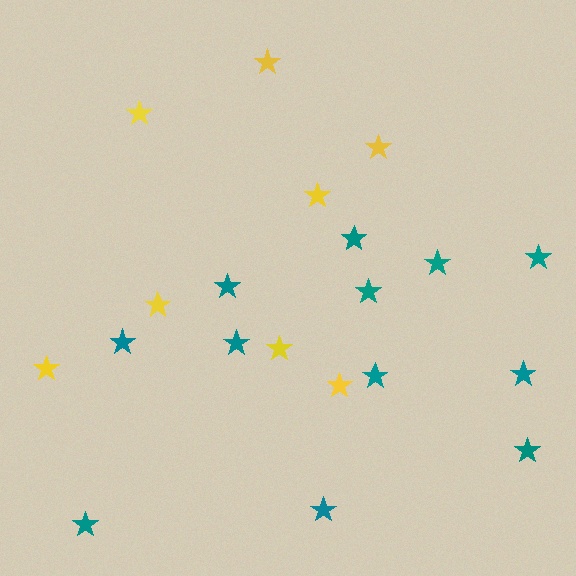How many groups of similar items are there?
There are 2 groups: one group of teal stars (12) and one group of yellow stars (8).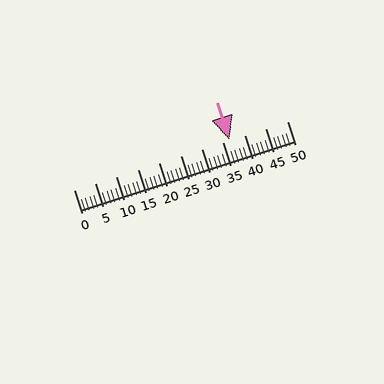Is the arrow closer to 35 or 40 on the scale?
The arrow is closer to 35.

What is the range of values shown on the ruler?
The ruler shows values from 0 to 50.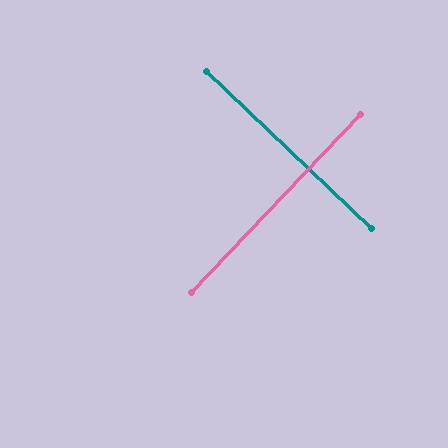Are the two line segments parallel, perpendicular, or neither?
Perpendicular — they meet at approximately 90°.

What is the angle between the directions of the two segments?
Approximately 90 degrees.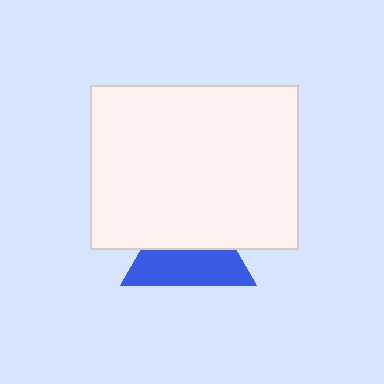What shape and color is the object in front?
The object in front is a white rectangle.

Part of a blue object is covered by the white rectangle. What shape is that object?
It is a triangle.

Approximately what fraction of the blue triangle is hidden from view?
Roughly 49% of the blue triangle is hidden behind the white rectangle.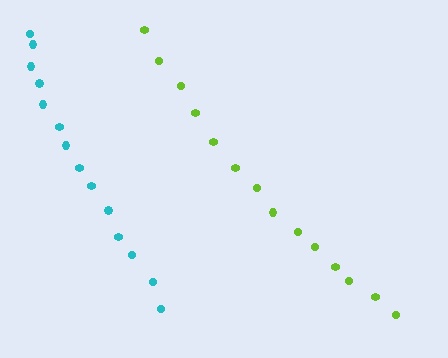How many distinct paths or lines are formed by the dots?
There are 2 distinct paths.